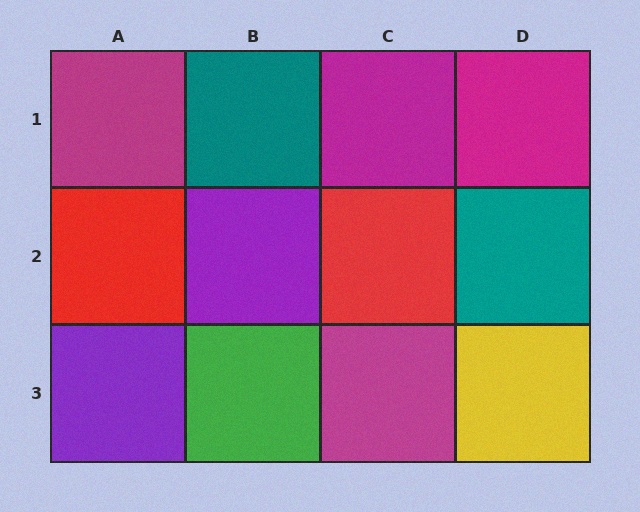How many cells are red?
2 cells are red.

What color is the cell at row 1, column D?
Magenta.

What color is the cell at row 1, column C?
Magenta.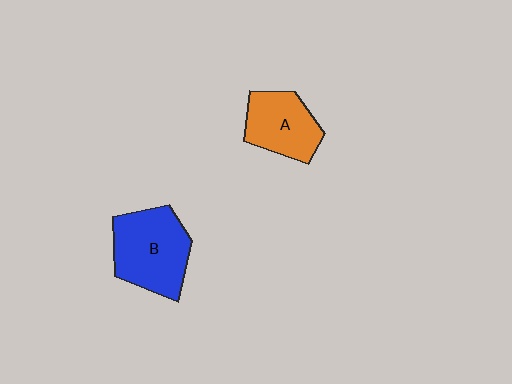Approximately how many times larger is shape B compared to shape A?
Approximately 1.4 times.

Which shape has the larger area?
Shape B (blue).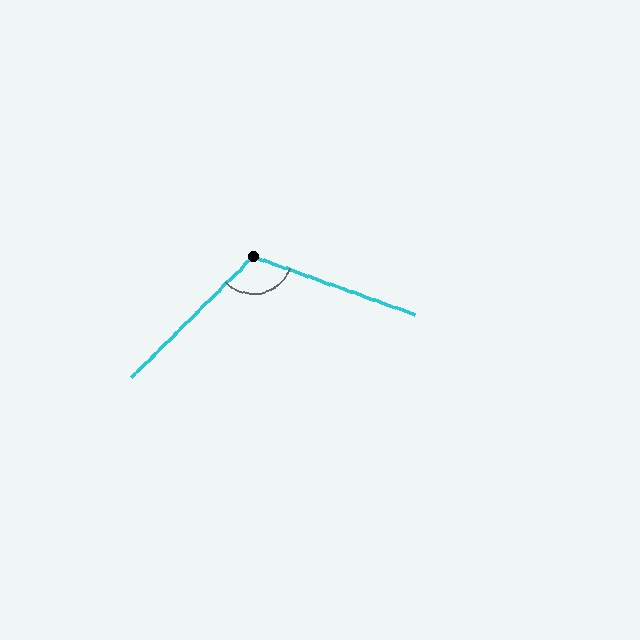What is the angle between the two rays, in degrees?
Approximately 115 degrees.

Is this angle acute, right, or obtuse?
It is obtuse.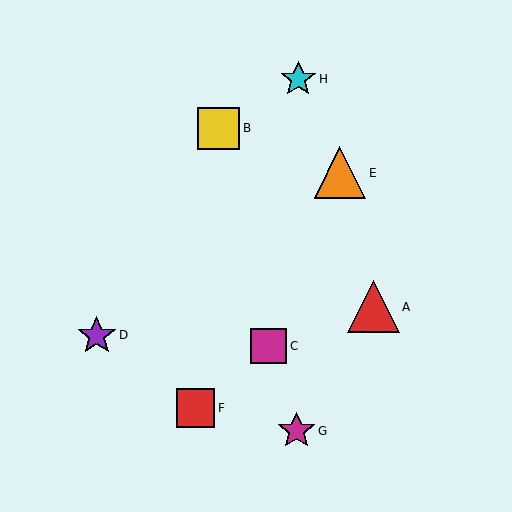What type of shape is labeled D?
Shape D is a purple star.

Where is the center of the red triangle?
The center of the red triangle is at (373, 307).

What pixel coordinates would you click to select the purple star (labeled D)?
Click at (97, 335) to select the purple star D.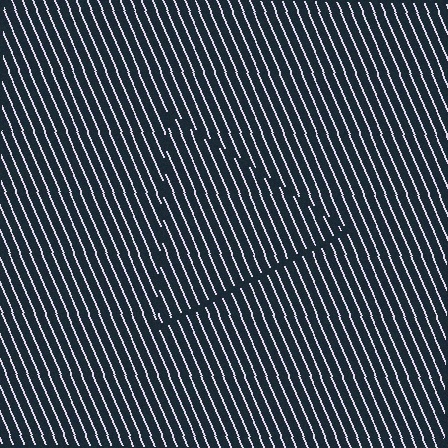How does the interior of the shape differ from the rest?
The interior of the shape contains the same grating, shifted by half a period — the contour is defined by the phase discontinuity where line-ends from the inner and outer gratings abut.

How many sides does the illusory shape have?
3 sides — the line-ends trace a triangle.